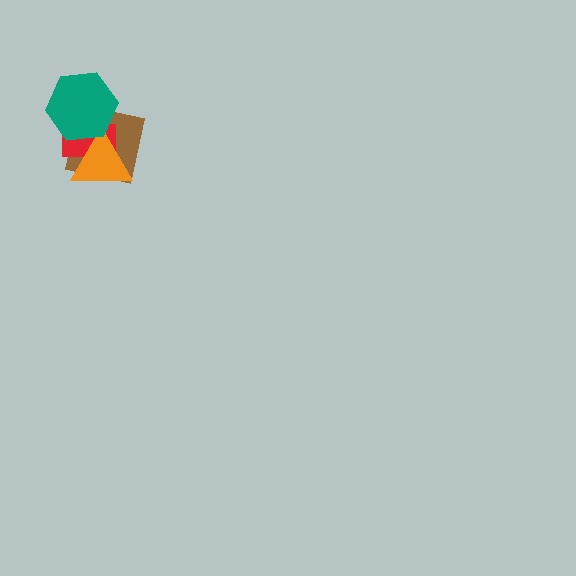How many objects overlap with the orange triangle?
3 objects overlap with the orange triangle.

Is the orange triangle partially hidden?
Yes, it is partially covered by another shape.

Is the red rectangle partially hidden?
Yes, it is partially covered by another shape.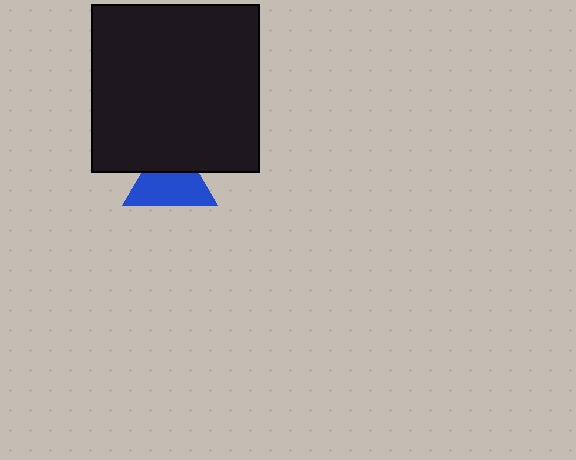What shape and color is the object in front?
The object in front is a black square.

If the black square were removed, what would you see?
You would see the complete blue triangle.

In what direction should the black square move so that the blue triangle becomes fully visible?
The black square should move up. That is the shortest direction to clear the overlap and leave the blue triangle fully visible.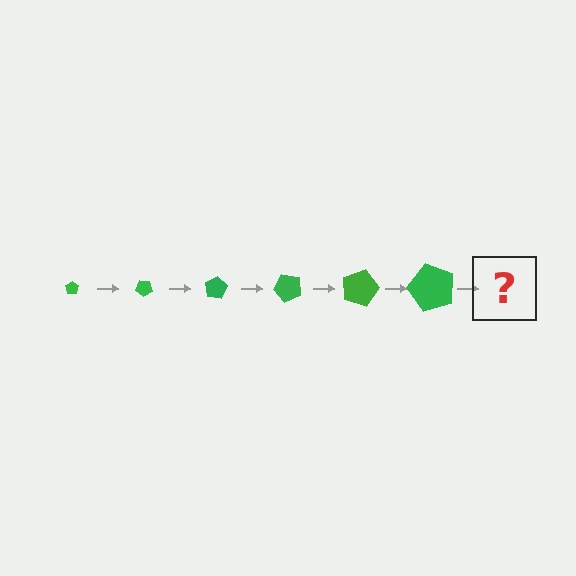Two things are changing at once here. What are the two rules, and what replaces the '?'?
The two rules are that the pentagon grows larger each step and it rotates 40 degrees each step. The '?' should be a pentagon, larger than the previous one and rotated 240 degrees from the start.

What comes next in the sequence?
The next element should be a pentagon, larger than the previous one and rotated 240 degrees from the start.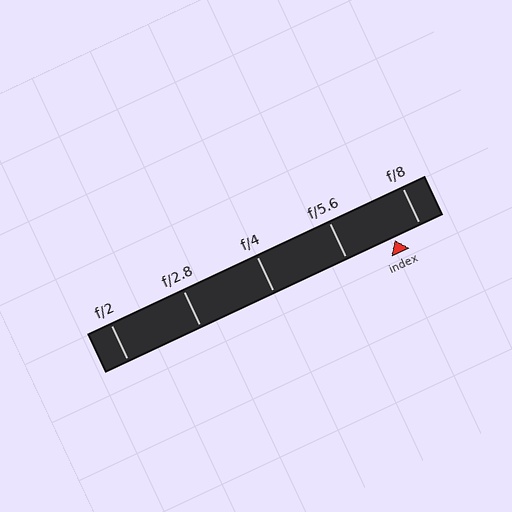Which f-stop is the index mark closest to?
The index mark is closest to f/8.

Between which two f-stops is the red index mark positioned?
The index mark is between f/5.6 and f/8.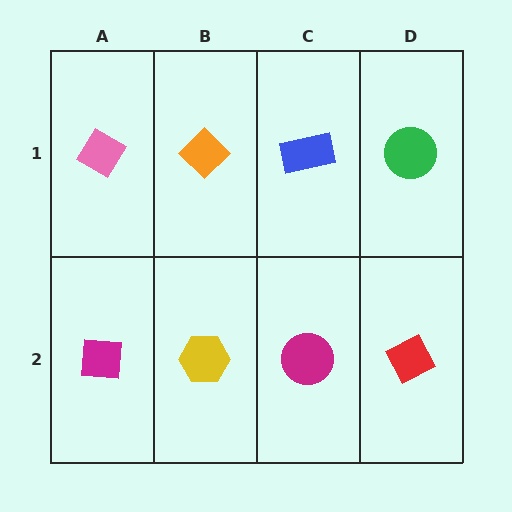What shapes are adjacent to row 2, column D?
A green circle (row 1, column D), a magenta circle (row 2, column C).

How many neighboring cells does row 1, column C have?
3.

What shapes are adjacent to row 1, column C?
A magenta circle (row 2, column C), an orange diamond (row 1, column B), a green circle (row 1, column D).